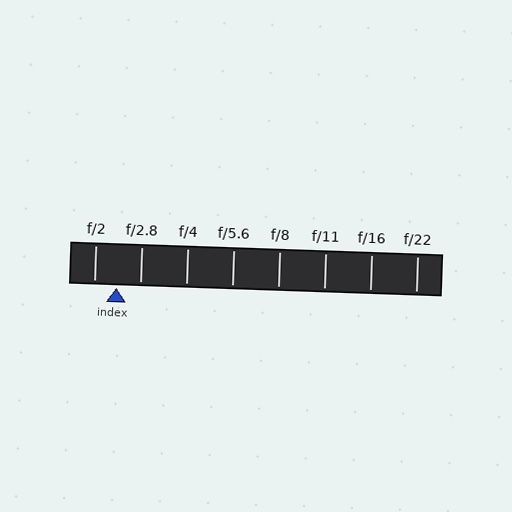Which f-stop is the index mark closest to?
The index mark is closest to f/2.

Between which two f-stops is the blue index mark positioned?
The index mark is between f/2 and f/2.8.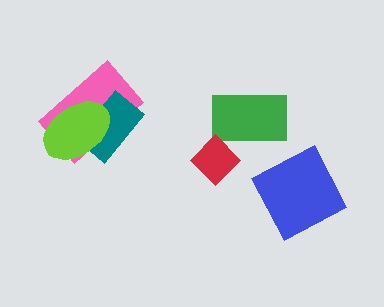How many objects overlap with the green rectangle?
1 object overlaps with the green rectangle.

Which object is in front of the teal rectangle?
The lime ellipse is in front of the teal rectangle.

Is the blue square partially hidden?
No, no other shape covers it.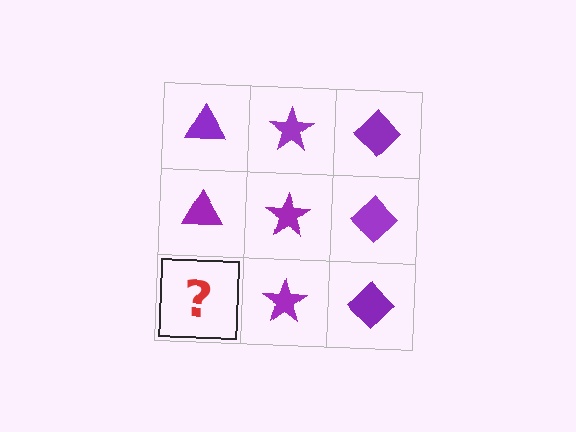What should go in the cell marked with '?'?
The missing cell should contain a purple triangle.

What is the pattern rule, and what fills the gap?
The rule is that each column has a consistent shape. The gap should be filled with a purple triangle.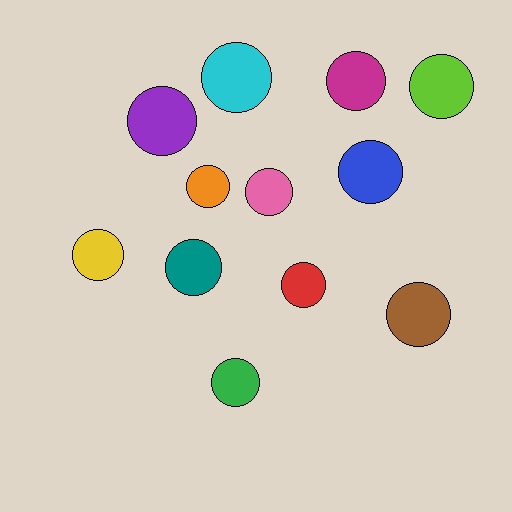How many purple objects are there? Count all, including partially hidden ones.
There is 1 purple object.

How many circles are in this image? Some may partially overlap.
There are 12 circles.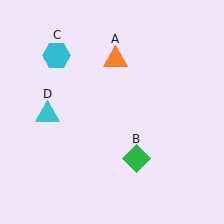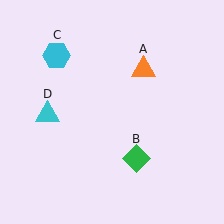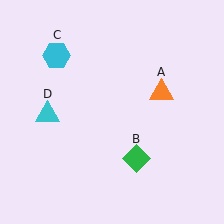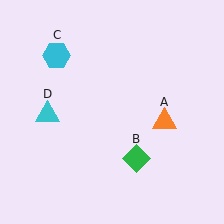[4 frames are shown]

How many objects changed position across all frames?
1 object changed position: orange triangle (object A).